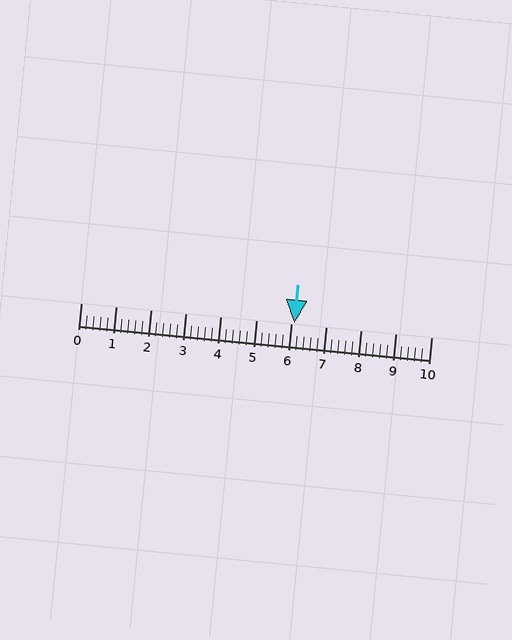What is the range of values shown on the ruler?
The ruler shows values from 0 to 10.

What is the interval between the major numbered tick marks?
The major tick marks are spaced 1 units apart.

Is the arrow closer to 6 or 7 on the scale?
The arrow is closer to 6.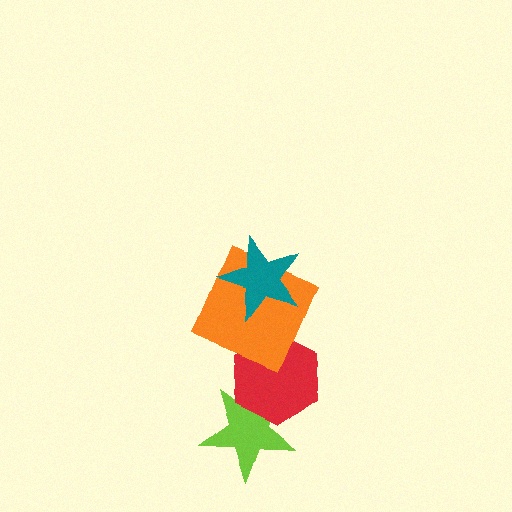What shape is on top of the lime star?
The red hexagon is on top of the lime star.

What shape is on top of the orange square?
The teal star is on top of the orange square.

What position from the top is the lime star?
The lime star is 4th from the top.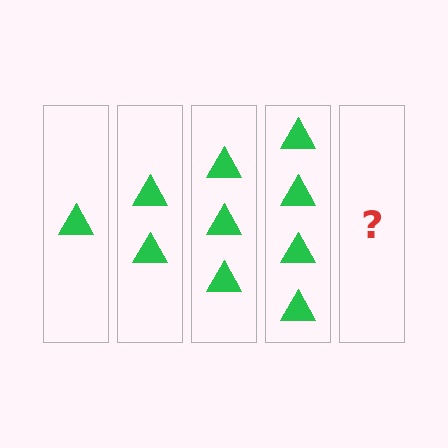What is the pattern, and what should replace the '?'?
The pattern is that each step adds one more triangle. The '?' should be 5 triangles.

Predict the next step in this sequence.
The next step is 5 triangles.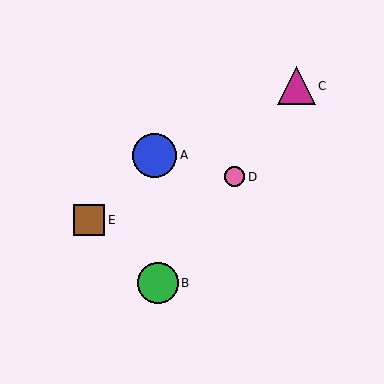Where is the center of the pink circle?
The center of the pink circle is at (235, 177).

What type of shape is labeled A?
Shape A is a blue circle.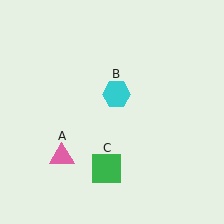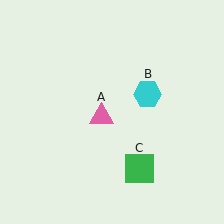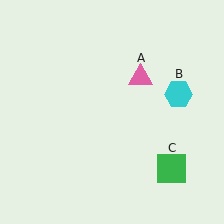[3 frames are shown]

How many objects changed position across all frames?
3 objects changed position: pink triangle (object A), cyan hexagon (object B), green square (object C).